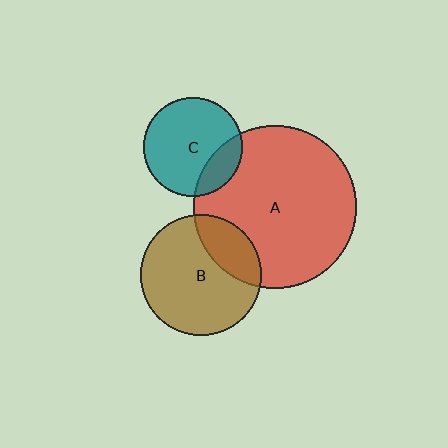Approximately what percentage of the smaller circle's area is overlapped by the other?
Approximately 20%.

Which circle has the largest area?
Circle A (red).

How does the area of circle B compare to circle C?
Approximately 1.5 times.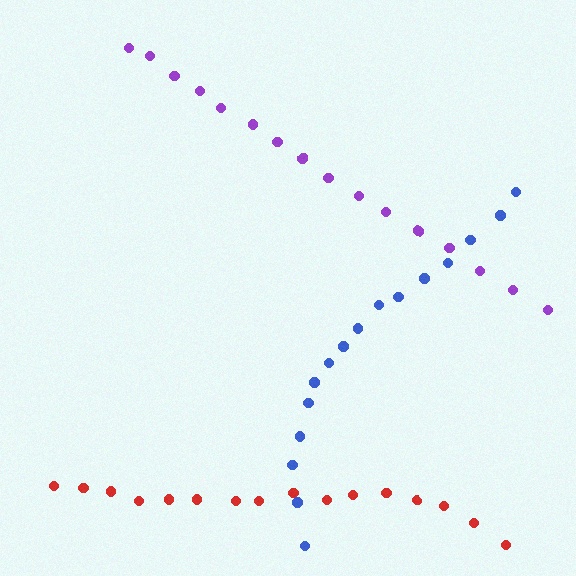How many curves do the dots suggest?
There are 3 distinct paths.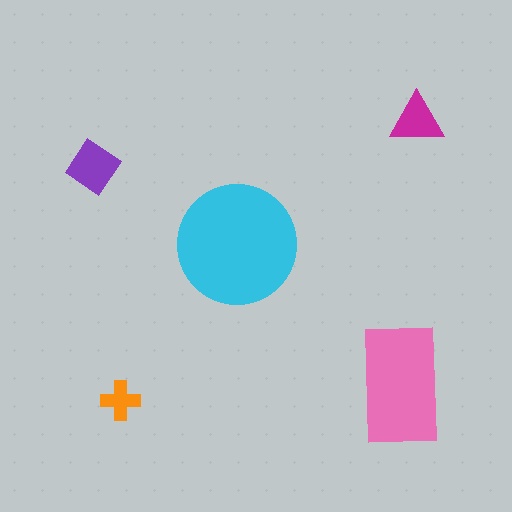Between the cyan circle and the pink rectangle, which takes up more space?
The cyan circle.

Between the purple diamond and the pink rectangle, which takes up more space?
The pink rectangle.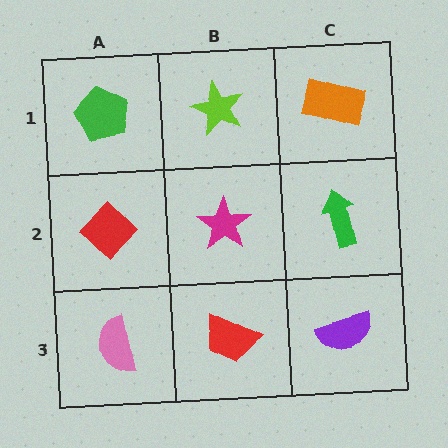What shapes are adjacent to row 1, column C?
A green arrow (row 2, column C), a lime star (row 1, column B).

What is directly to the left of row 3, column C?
A red trapezoid.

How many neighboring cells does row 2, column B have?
4.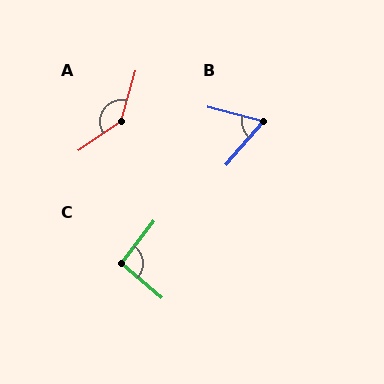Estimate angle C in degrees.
Approximately 94 degrees.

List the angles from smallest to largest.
B (63°), C (94°), A (140°).